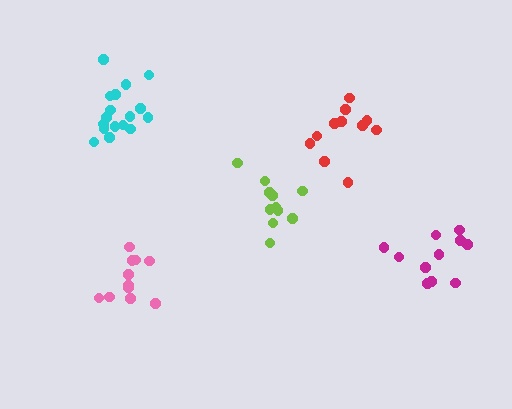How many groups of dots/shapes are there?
There are 5 groups.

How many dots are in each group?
Group 1: 11 dots, Group 2: 11 dots, Group 3: 17 dots, Group 4: 11 dots, Group 5: 11 dots (61 total).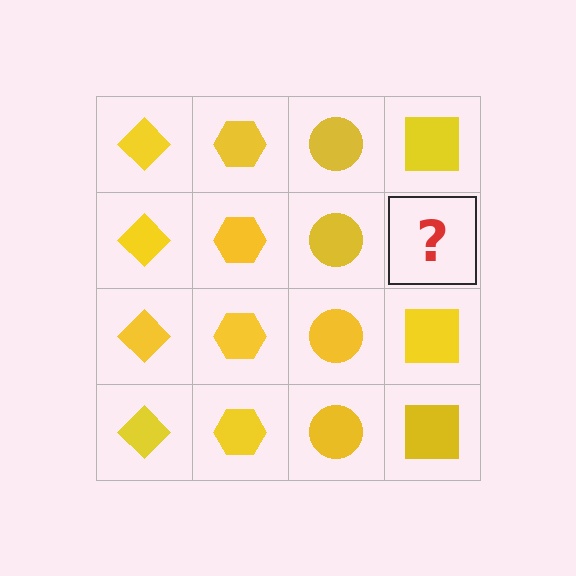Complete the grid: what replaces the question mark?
The question mark should be replaced with a yellow square.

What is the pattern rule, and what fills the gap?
The rule is that each column has a consistent shape. The gap should be filled with a yellow square.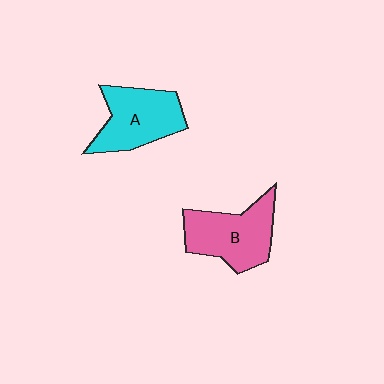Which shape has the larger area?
Shape B (pink).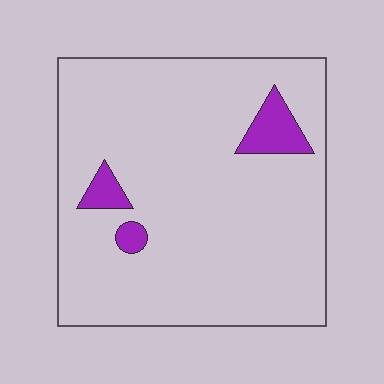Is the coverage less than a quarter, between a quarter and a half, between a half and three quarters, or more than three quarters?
Less than a quarter.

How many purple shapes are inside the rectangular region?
3.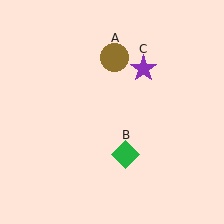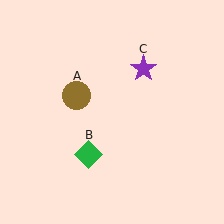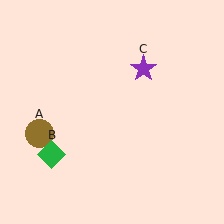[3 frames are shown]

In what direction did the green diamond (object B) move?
The green diamond (object B) moved left.